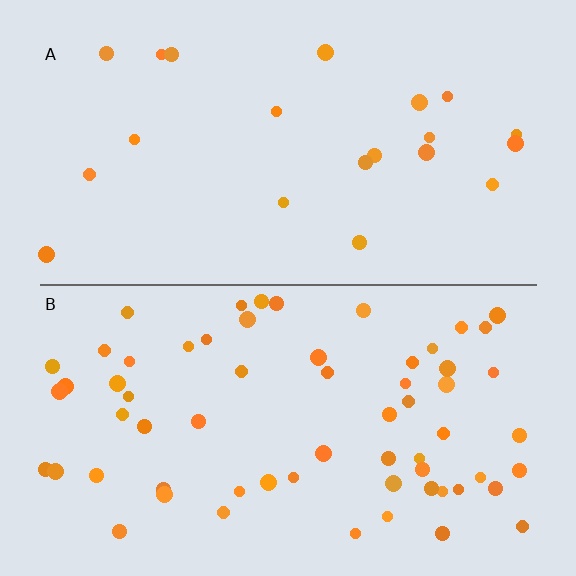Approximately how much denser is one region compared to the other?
Approximately 3.0× — region B over region A.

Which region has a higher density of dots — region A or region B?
B (the bottom).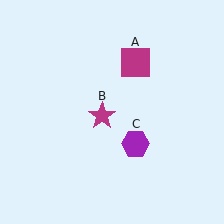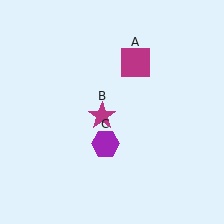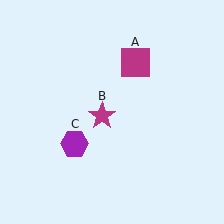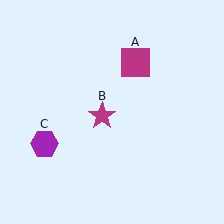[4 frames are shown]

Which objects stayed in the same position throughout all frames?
Magenta square (object A) and magenta star (object B) remained stationary.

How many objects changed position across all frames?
1 object changed position: purple hexagon (object C).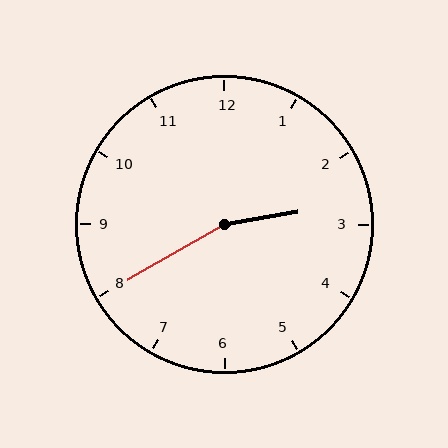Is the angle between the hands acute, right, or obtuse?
It is obtuse.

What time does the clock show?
2:40.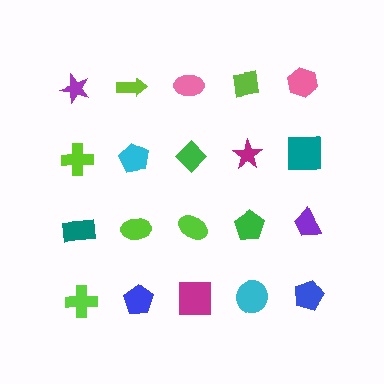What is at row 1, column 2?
A lime arrow.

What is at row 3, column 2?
A lime ellipse.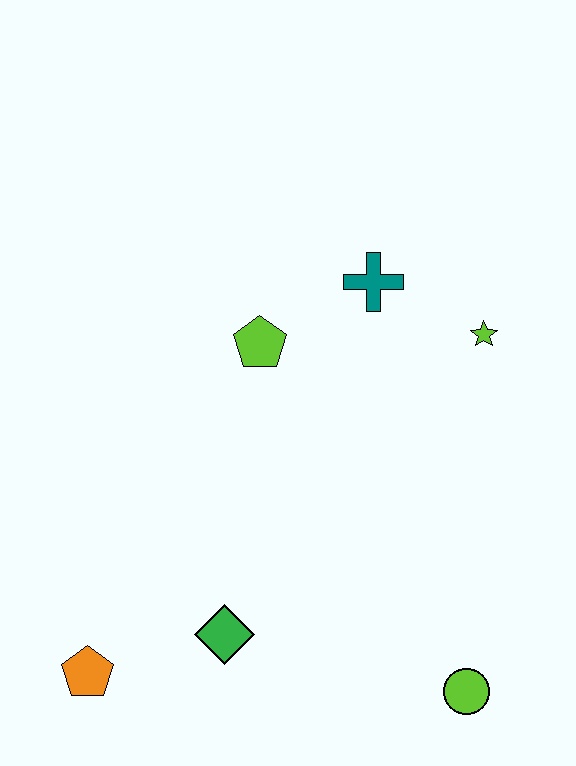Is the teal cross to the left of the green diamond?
No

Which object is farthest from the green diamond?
The lime star is farthest from the green diamond.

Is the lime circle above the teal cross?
No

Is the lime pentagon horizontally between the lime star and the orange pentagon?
Yes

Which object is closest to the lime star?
The teal cross is closest to the lime star.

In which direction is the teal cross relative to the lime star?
The teal cross is to the left of the lime star.